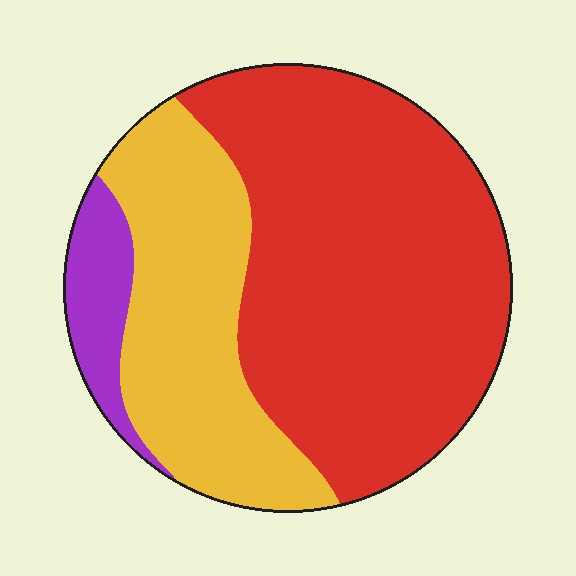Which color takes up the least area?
Purple, at roughly 10%.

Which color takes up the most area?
Red, at roughly 60%.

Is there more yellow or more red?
Red.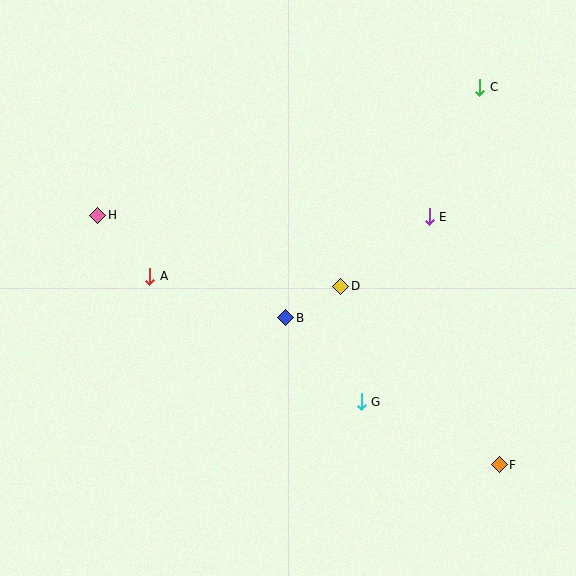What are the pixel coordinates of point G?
Point G is at (361, 402).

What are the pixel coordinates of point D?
Point D is at (341, 286).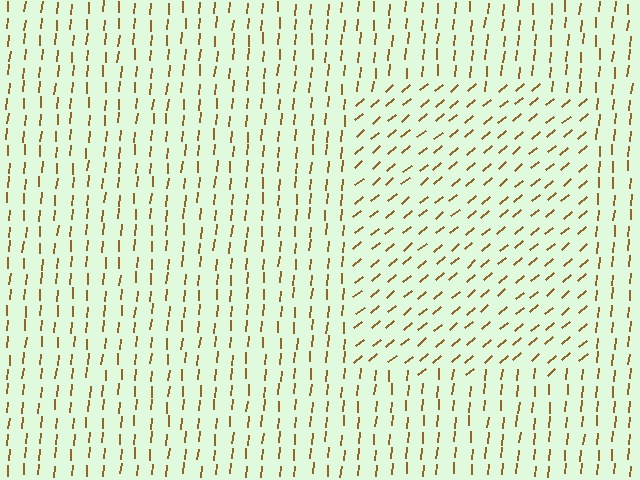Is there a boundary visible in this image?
Yes, there is a texture boundary formed by a change in line orientation.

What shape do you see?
I see a rectangle.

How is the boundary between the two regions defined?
The boundary is defined purely by a change in line orientation (approximately 45 degrees difference). All lines are the same color and thickness.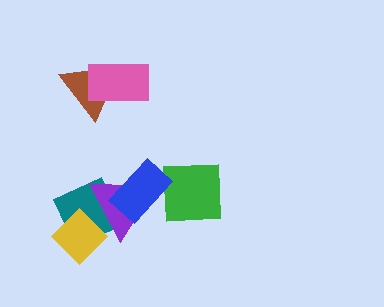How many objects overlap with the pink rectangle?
1 object overlaps with the pink rectangle.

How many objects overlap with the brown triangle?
1 object overlaps with the brown triangle.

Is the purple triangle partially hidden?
Yes, it is partially covered by another shape.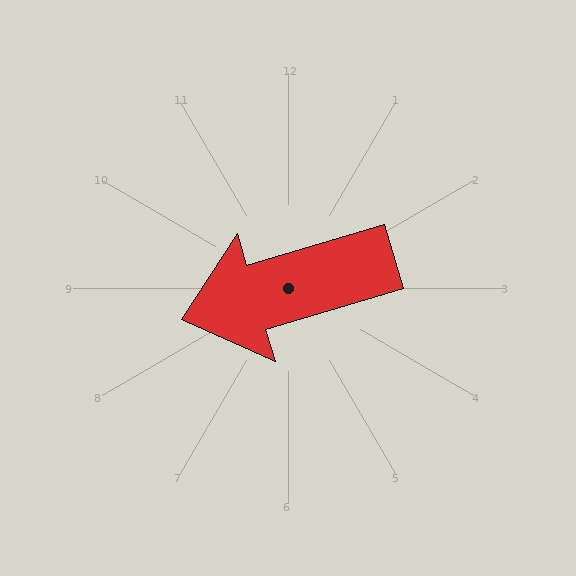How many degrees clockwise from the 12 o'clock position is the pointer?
Approximately 253 degrees.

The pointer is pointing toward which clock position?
Roughly 8 o'clock.